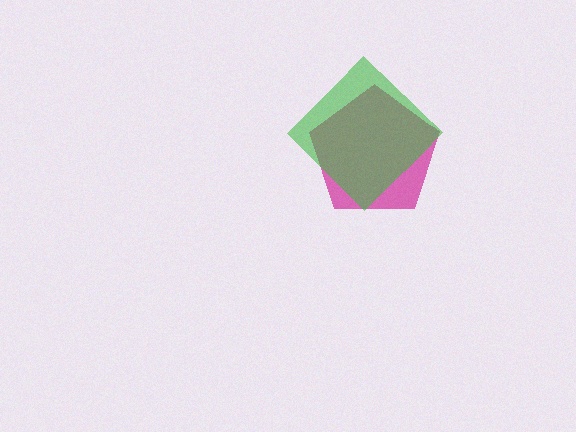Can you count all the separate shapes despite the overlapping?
Yes, there are 2 separate shapes.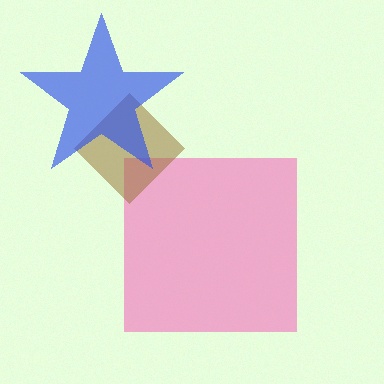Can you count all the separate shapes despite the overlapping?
Yes, there are 3 separate shapes.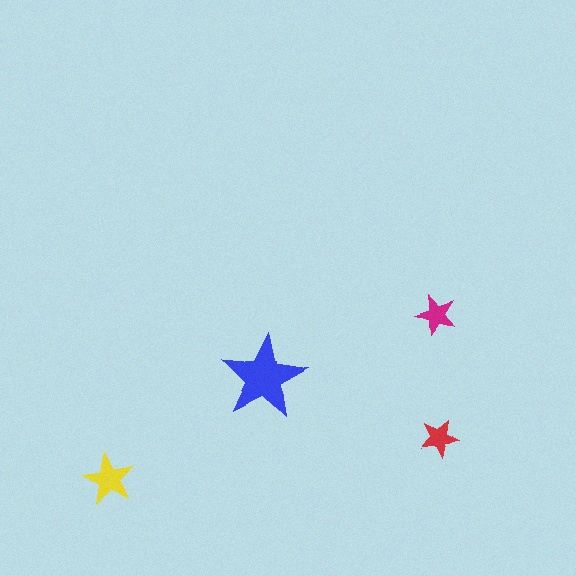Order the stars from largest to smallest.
the blue one, the yellow one, the magenta one, the red one.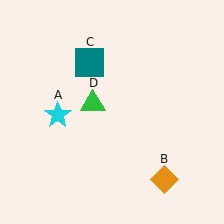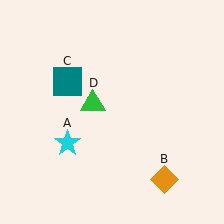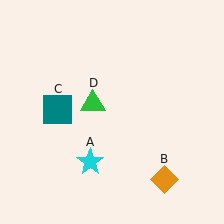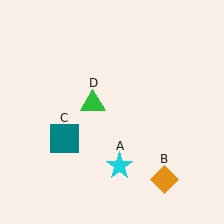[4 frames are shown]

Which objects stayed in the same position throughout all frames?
Orange diamond (object B) and green triangle (object D) remained stationary.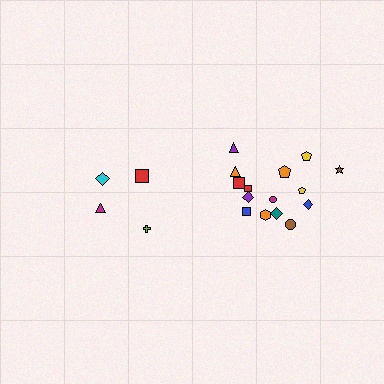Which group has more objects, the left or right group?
The right group.